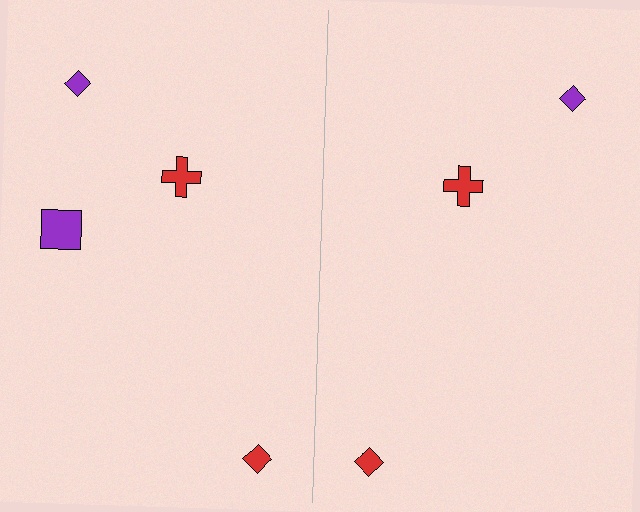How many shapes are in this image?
There are 7 shapes in this image.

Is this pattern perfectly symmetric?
No, the pattern is not perfectly symmetric. A purple square is missing from the right side.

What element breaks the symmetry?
A purple square is missing from the right side.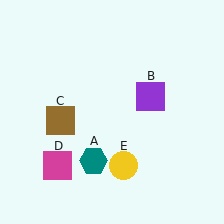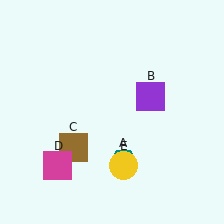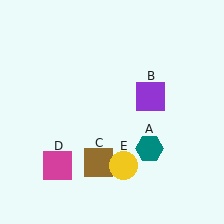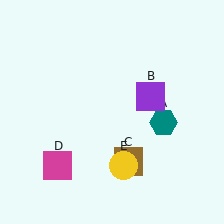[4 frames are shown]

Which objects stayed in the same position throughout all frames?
Purple square (object B) and magenta square (object D) and yellow circle (object E) remained stationary.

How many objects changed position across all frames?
2 objects changed position: teal hexagon (object A), brown square (object C).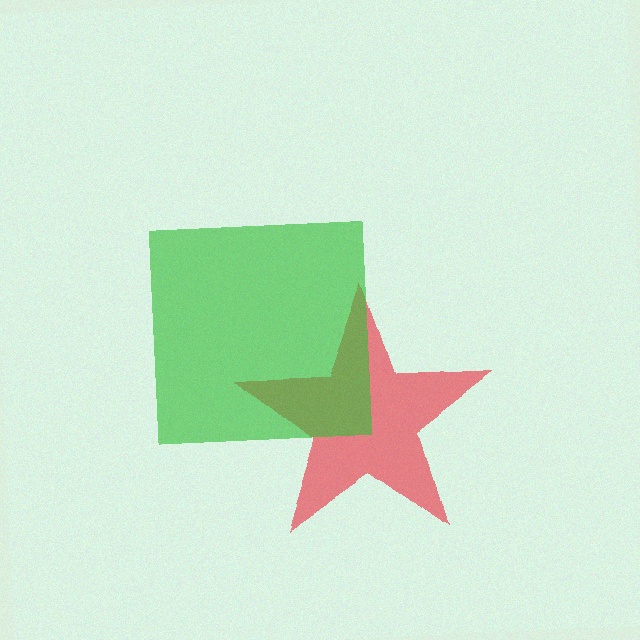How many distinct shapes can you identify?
There are 2 distinct shapes: a red star, a green square.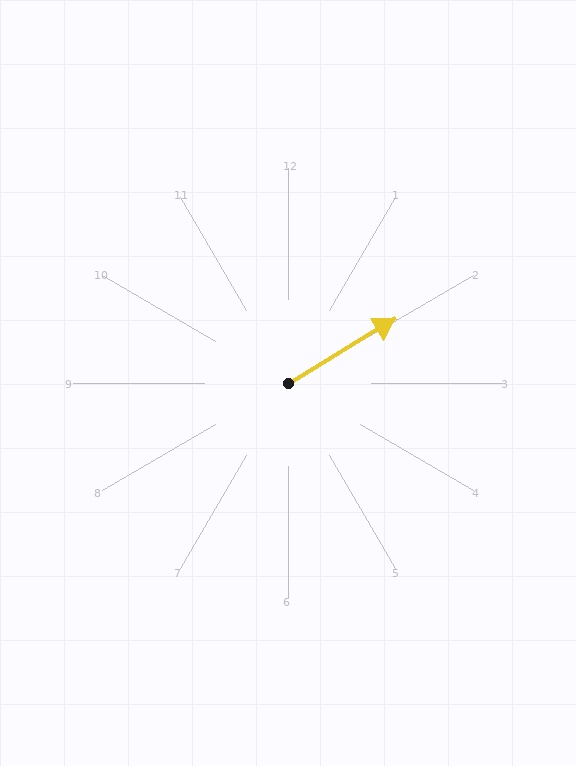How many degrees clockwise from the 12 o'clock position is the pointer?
Approximately 59 degrees.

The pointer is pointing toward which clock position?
Roughly 2 o'clock.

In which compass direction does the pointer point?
Northeast.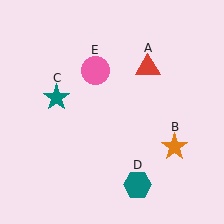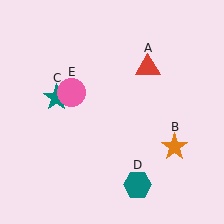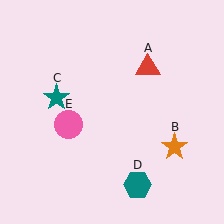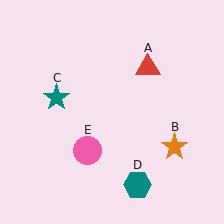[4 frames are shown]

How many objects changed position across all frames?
1 object changed position: pink circle (object E).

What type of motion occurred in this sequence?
The pink circle (object E) rotated counterclockwise around the center of the scene.